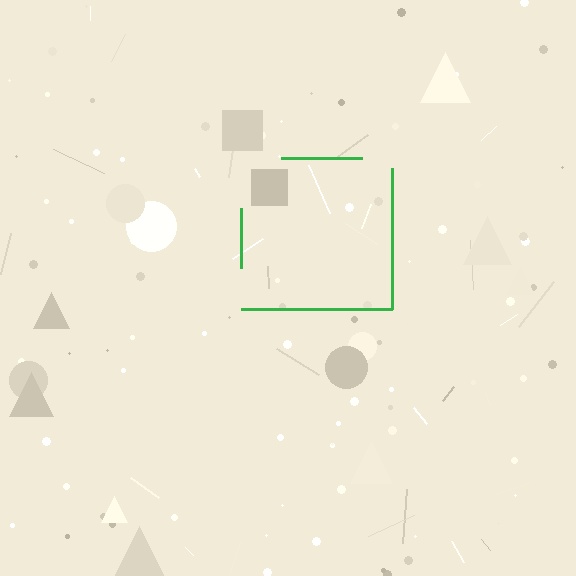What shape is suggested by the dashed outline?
The dashed outline suggests a square.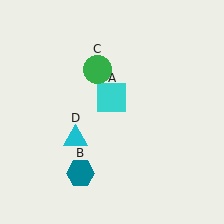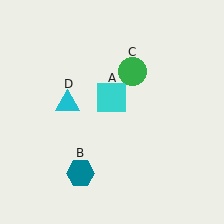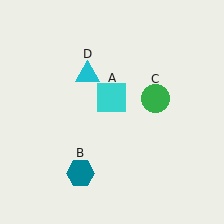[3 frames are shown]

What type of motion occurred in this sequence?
The green circle (object C), cyan triangle (object D) rotated clockwise around the center of the scene.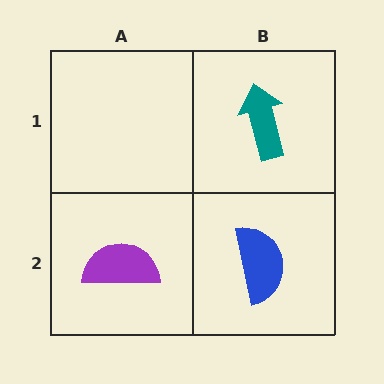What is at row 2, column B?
A blue semicircle.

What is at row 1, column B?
A teal arrow.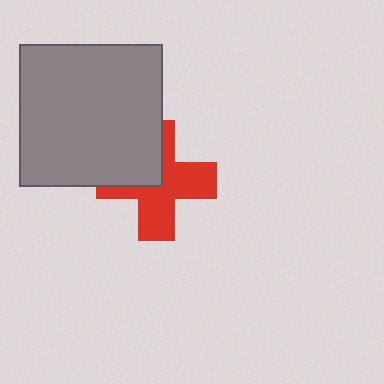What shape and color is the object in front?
The object in front is a gray square.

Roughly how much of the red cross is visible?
About half of it is visible (roughly 63%).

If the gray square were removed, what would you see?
You would see the complete red cross.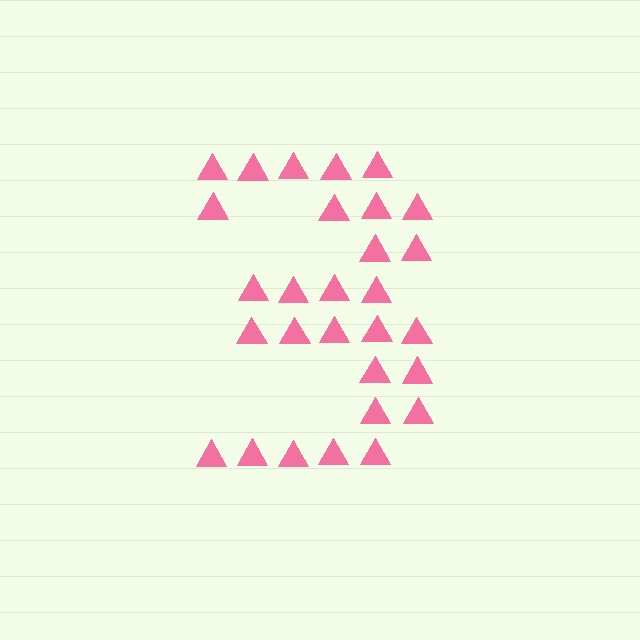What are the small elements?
The small elements are triangles.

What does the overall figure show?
The overall figure shows the digit 3.